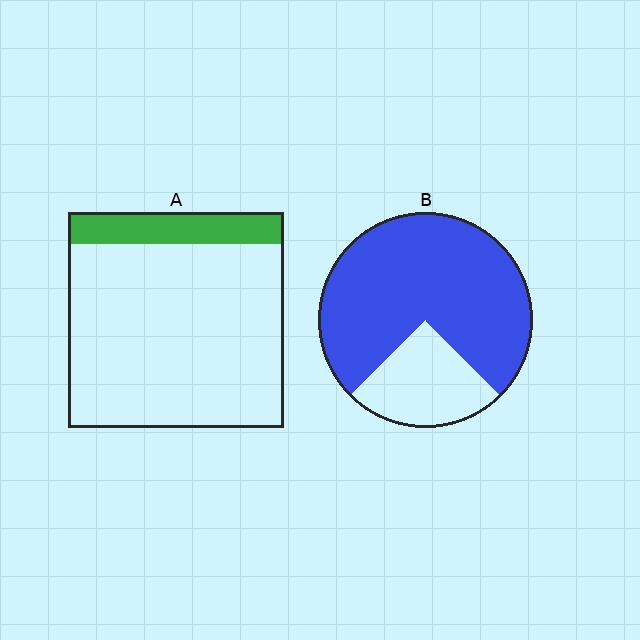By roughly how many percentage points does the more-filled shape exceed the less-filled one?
By roughly 60 percentage points (B over A).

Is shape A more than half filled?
No.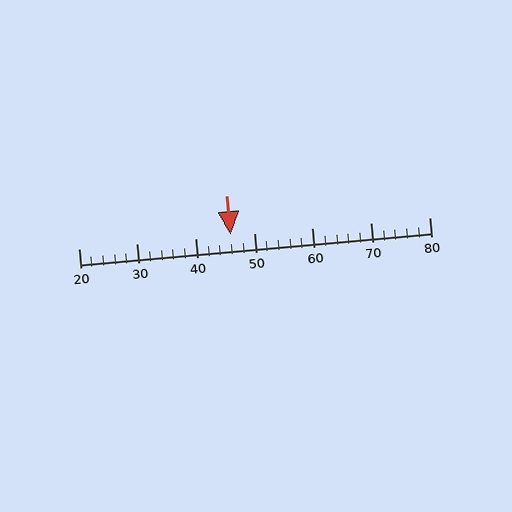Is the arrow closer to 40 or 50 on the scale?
The arrow is closer to 50.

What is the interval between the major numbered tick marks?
The major tick marks are spaced 10 units apart.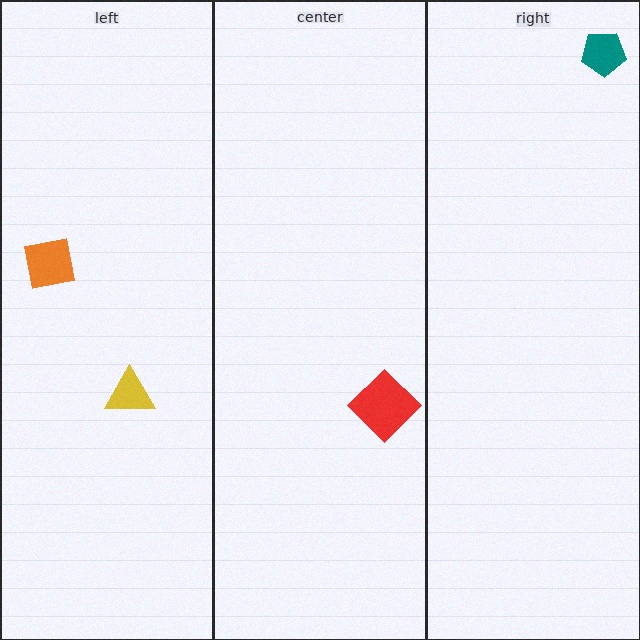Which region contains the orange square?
The left region.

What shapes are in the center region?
The red diamond.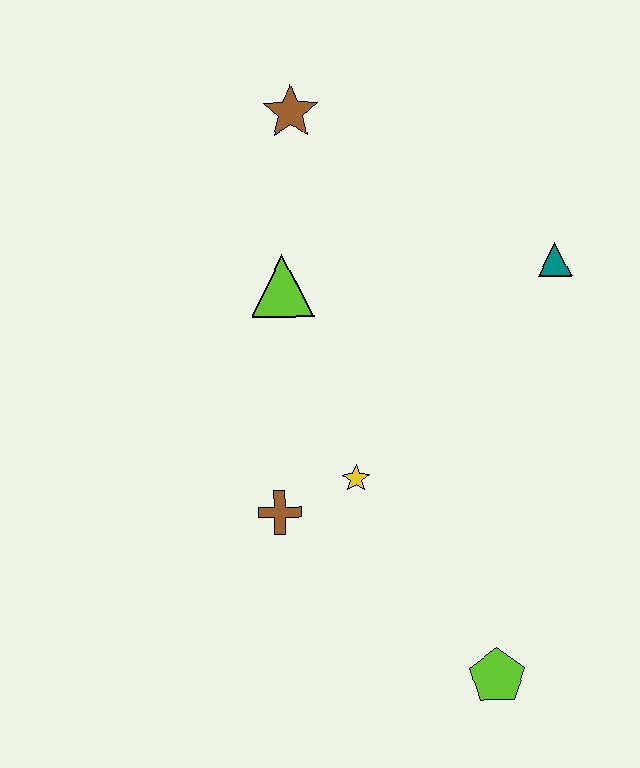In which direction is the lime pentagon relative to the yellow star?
The lime pentagon is below the yellow star.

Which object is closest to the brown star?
The lime triangle is closest to the brown star.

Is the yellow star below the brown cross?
No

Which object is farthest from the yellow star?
The brown star is farthest from the yellow star.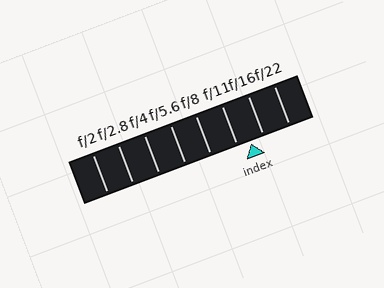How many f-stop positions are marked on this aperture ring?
There are 8 f-stop positions marked.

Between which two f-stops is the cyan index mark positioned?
The index mark is between f/11 and f/16.